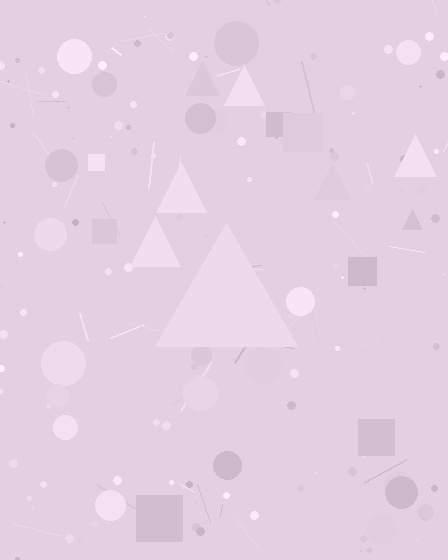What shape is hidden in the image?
A triangle is hidden in the image.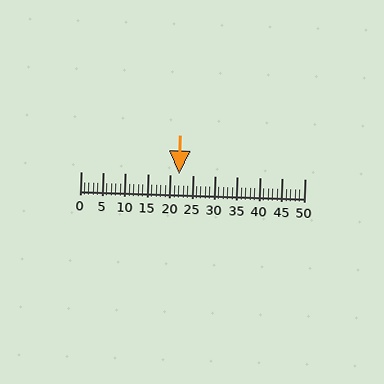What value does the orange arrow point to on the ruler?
The orange arrow points to approximately 22.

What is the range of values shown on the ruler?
The ruler shows values from 0 to 50.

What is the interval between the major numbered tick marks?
The major tick marks are spaced 5 units apart.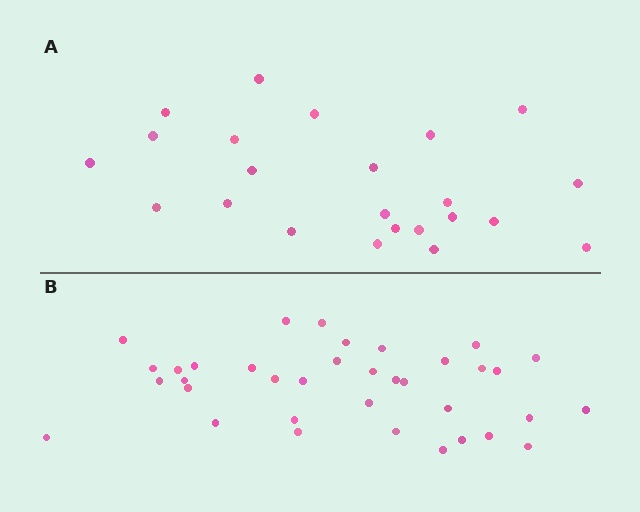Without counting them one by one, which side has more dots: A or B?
Region B (the bottom region) has more dots.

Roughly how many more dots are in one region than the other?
Region B has approximately 15 more dots than region A.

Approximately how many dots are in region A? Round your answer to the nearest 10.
About 20 dots. (The exact count is 23, which rounds to 20.)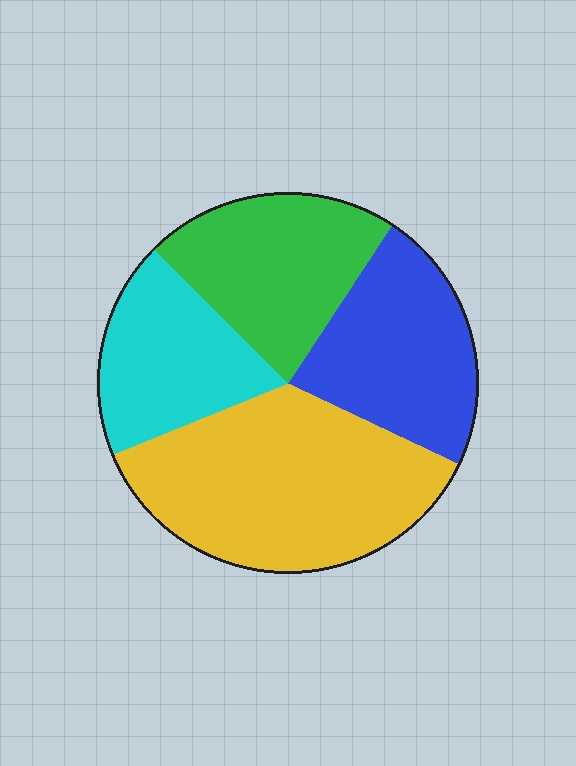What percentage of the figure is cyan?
Cyan covers 19% of the figure.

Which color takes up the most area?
Yellow, at roughly 35%.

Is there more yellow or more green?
Yellow.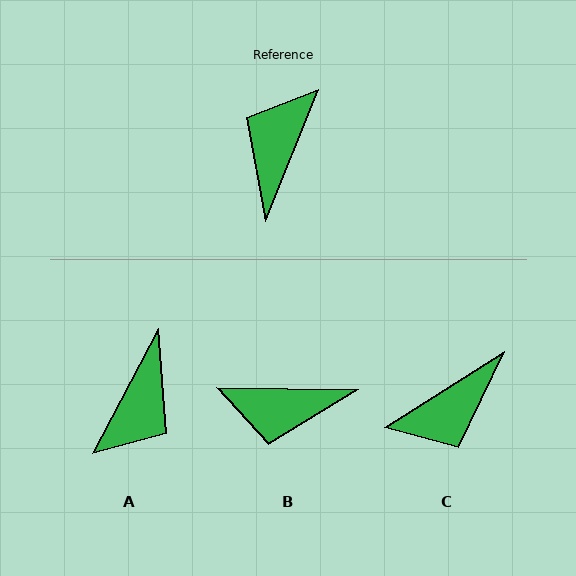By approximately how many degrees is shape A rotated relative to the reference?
Approximately 174 degrees counter-clockwise.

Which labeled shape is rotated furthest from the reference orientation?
A, about 174 degrees away.